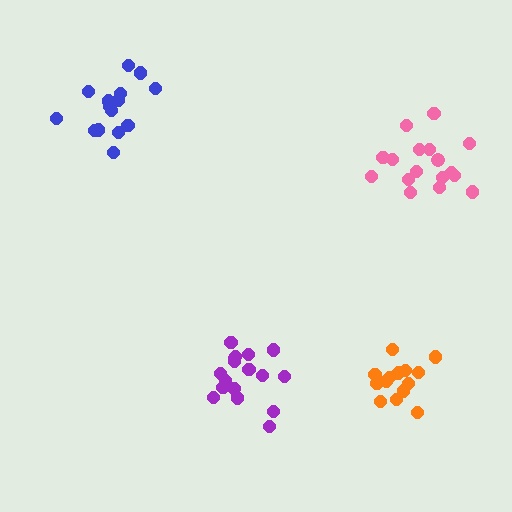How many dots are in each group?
Group 1: 15 dots, Group 2: 14 dots, Group 3: 17 dots, Group 4: 17 dots (63 total).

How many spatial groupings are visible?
There are 4 spatial groupings.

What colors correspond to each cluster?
The clusters are colored: blue, orange, pink, purple.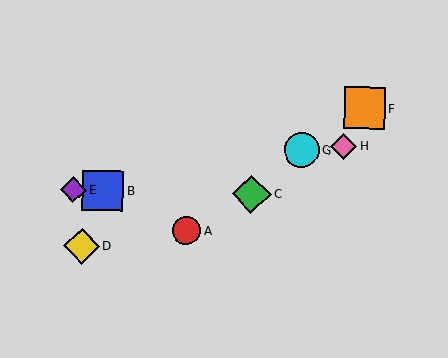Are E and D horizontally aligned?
No, E is at y≈190 and D is at y≈246.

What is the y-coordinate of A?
Object A is at y≈230.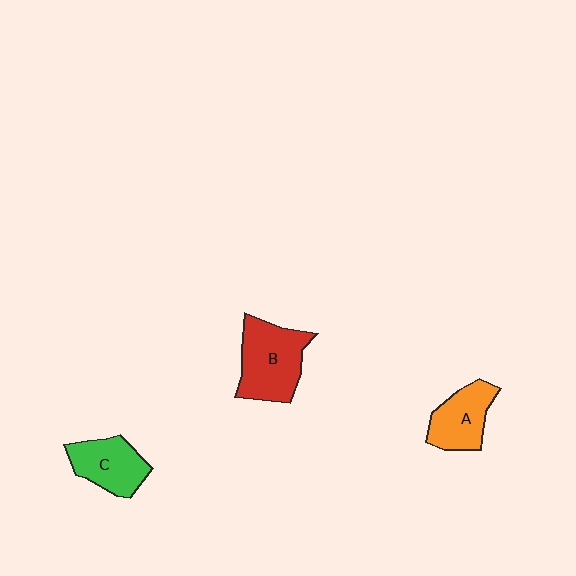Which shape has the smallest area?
Shape A (orange).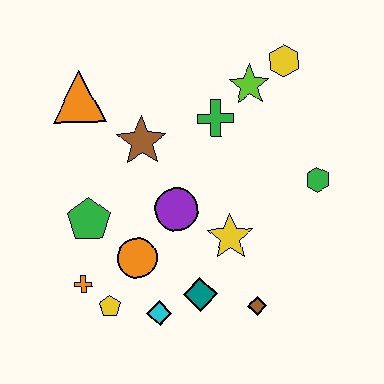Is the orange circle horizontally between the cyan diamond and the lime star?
No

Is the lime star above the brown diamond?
Yes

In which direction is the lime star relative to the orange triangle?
The lime star is to the right of the orange triangle.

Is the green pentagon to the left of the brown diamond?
Yes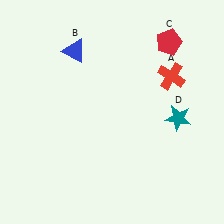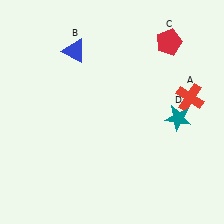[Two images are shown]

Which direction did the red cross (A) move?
The red cross (A) moved down.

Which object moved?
The red cross (A) moved down.